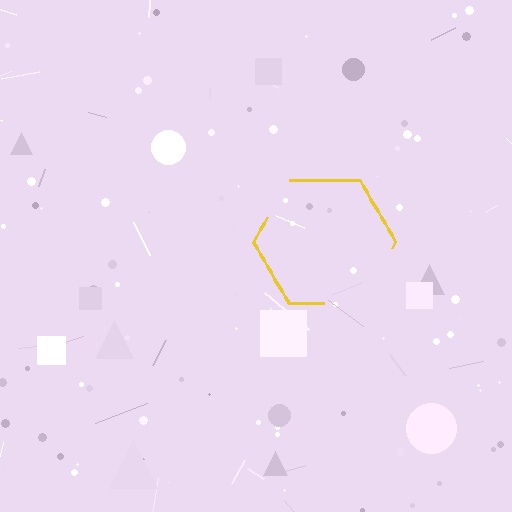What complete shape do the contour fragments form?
The contour fragments form a hexagon.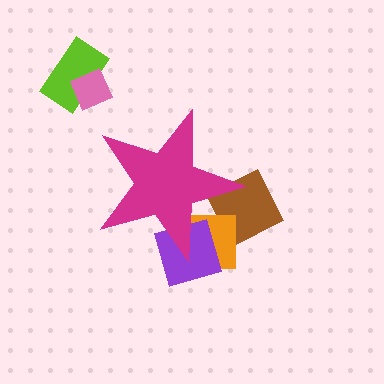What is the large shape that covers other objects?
A magenta star.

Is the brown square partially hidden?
Yes, the brown square is partially hidden behind the magenta star.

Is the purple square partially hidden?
Yes, the purple square is partially hidden behind the magenta star.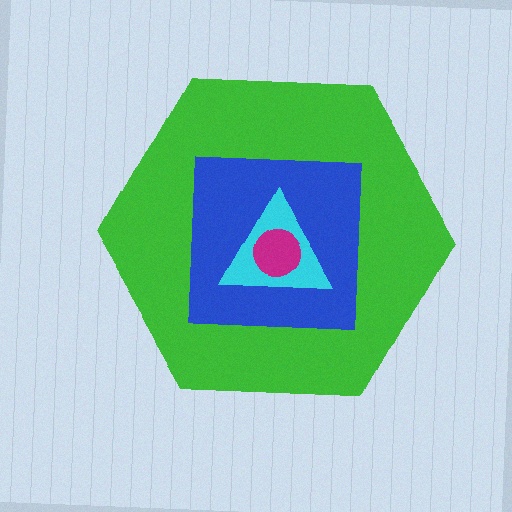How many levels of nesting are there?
4.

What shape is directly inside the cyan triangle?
The magenta circle.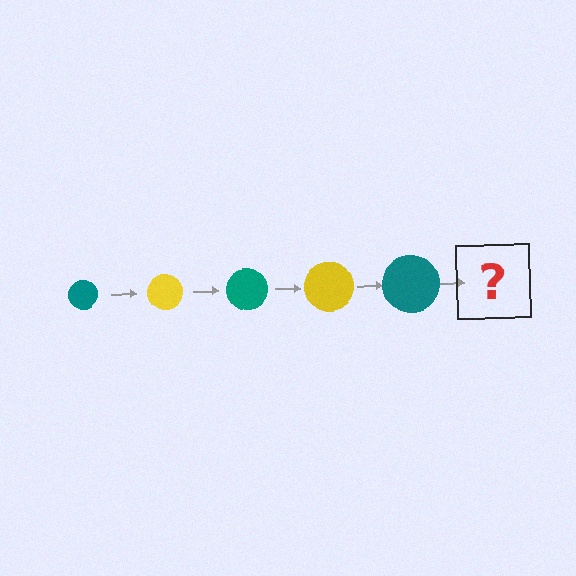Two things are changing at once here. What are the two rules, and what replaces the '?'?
The two rules are that the circle grows larger each step and the color cycles through teal and yellow. The '?' should be a yellow circle, larger than the previous one.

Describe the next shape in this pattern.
It should be a yellow circle, larger than the previous one.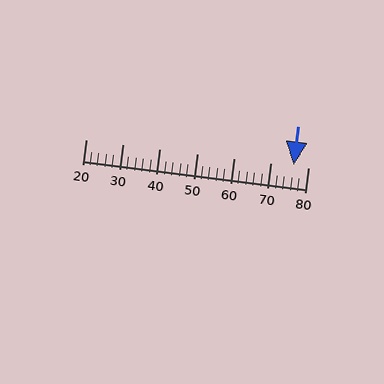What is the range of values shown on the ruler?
The ruler shows values from 20 to 80.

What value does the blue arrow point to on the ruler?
The blue arrow points to approximately 76.